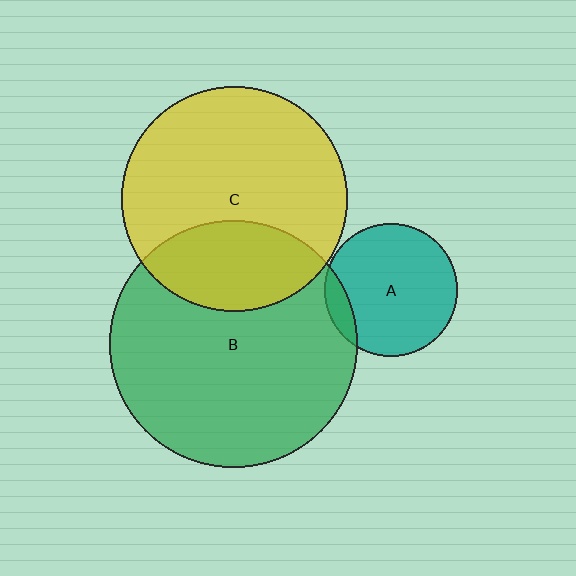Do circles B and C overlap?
Yes.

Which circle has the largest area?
Circle B (green).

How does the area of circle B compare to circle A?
Approximately 3.4 times.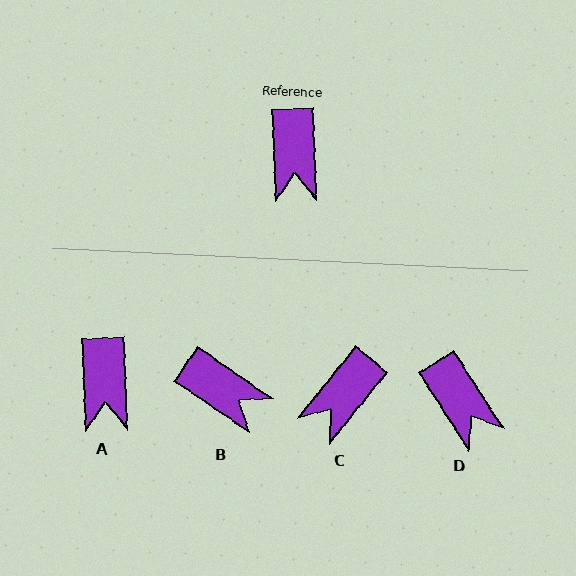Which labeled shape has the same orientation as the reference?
A.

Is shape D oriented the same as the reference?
No, it is off by about 30 degrees.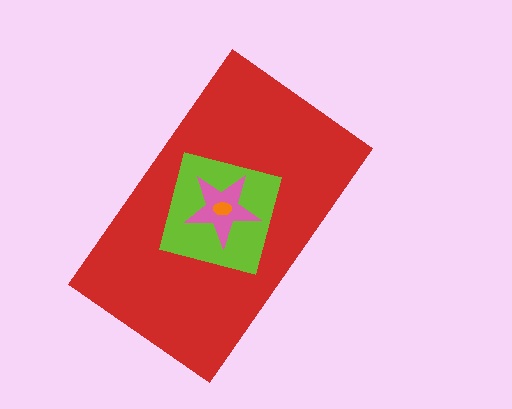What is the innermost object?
The orange ellipse.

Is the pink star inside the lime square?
Yes.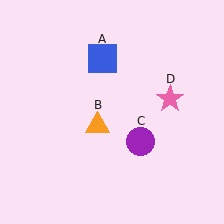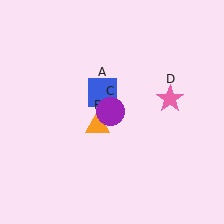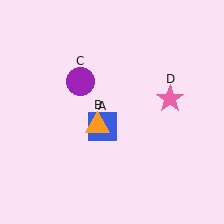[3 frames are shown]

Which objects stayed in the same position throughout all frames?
Orange triangle (object B) and pink star (object D) remained stationary.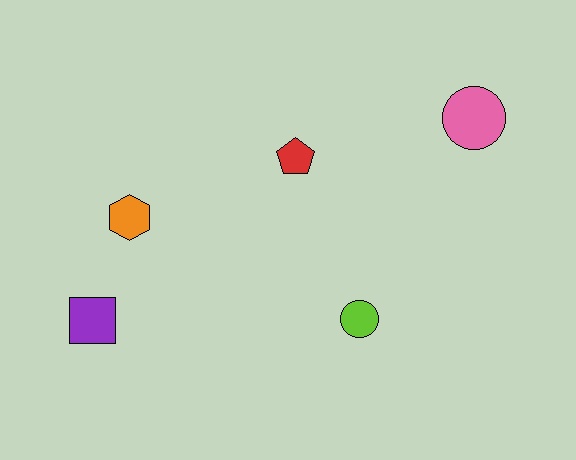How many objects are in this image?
There are 5 objects.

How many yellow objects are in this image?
There are no yellow objects.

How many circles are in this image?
There are 2 circles.